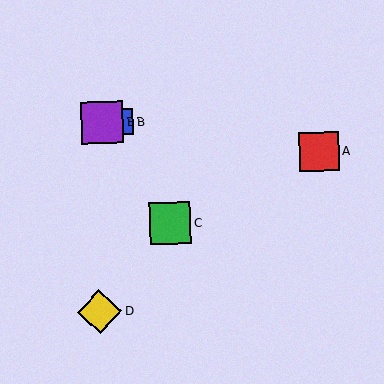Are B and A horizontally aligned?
No, B is at y≈122 and A is at y≈152.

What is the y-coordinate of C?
Object C is at y≈223.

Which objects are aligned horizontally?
Objects B, E are aligned horizontally.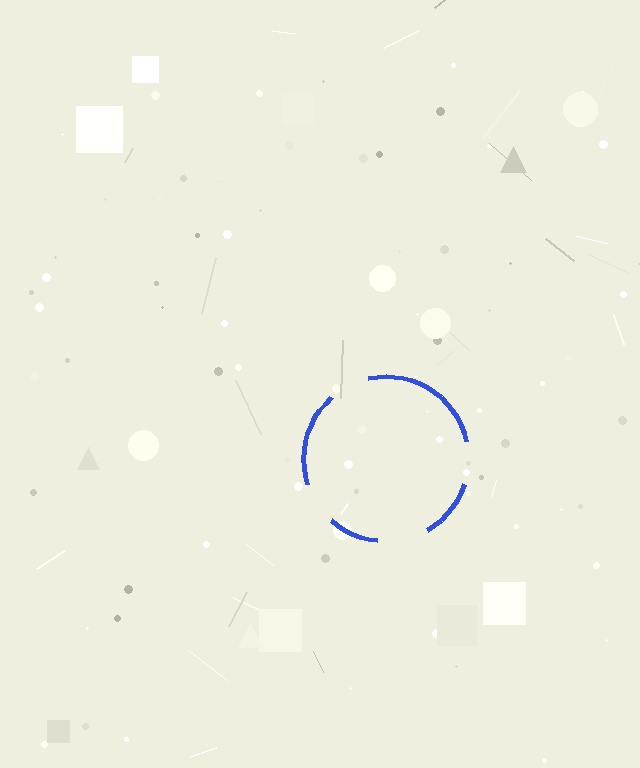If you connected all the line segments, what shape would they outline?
They would outline a circle.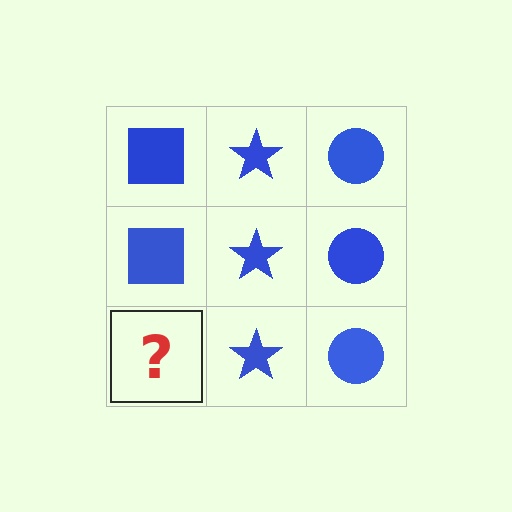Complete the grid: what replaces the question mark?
The question mark should be replaced with a blue square.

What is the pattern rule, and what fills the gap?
The rule is that each column has a consistent shape. The gap should be filled with a blue square.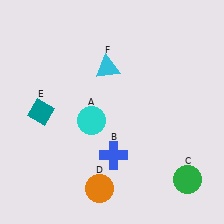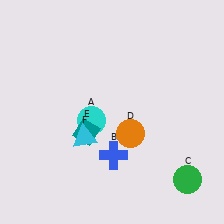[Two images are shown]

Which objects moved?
The objects that moved are: the orange circle (D), the teal diamond (E), the cyan triangle (F).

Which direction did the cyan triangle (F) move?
The cyan triangle (F) moved down.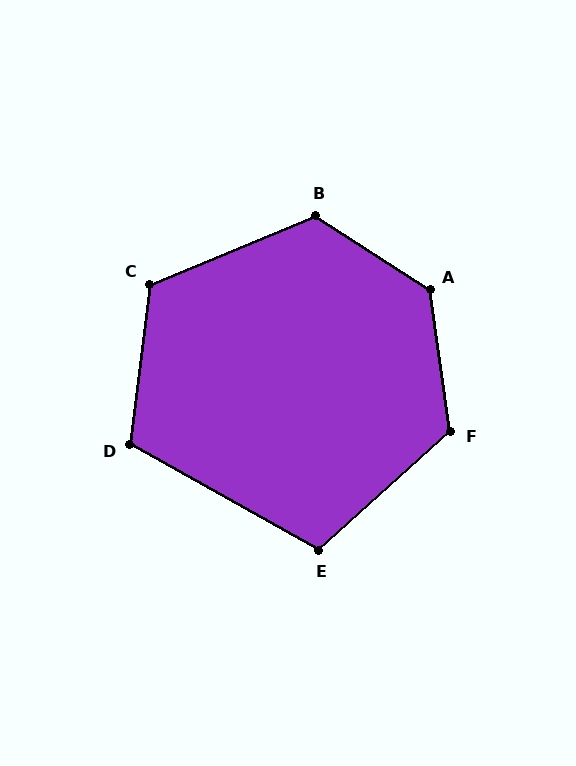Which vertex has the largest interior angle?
A, at approximately 131 degrees.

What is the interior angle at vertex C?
Approximately 120 degrees (obtuse).